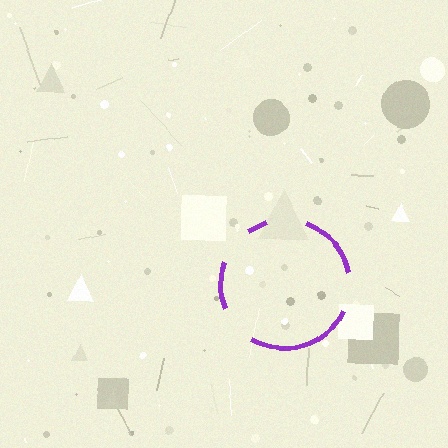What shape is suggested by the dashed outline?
The dashed outline suggests a circle.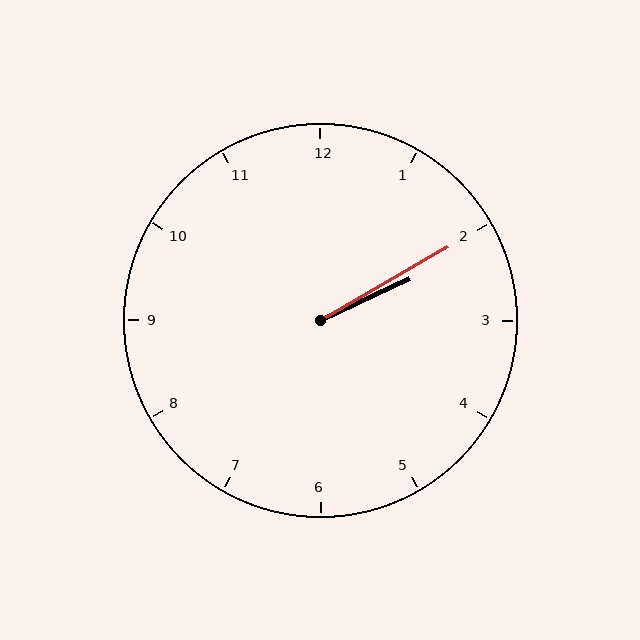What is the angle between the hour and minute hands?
Approximately 5 degrees.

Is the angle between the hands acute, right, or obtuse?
It is acute.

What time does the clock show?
2:10.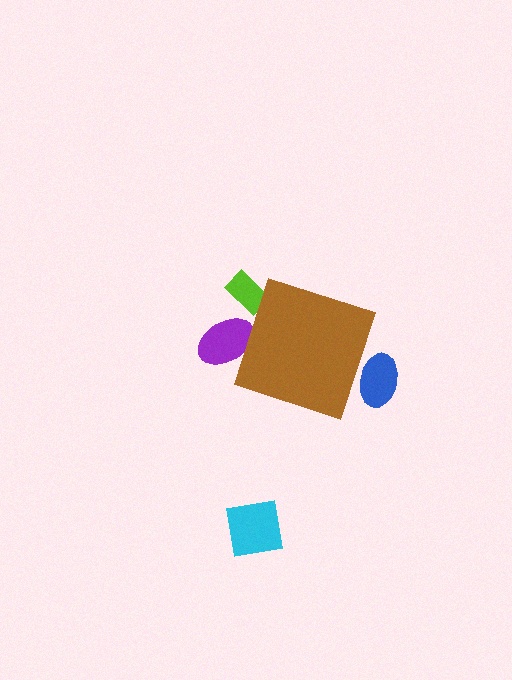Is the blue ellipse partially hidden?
Yes, the blue ellipse is partially hidden behind the brown diamond.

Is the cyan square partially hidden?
No, the cyan square is fully visible.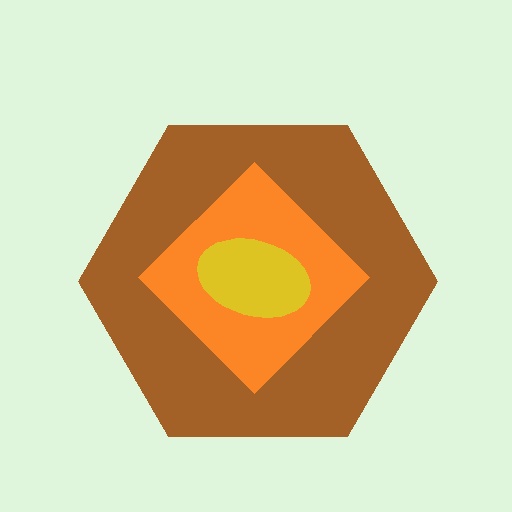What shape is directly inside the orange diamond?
The yellow ellipse.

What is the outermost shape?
The brown hexagon.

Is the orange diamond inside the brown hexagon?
Yes.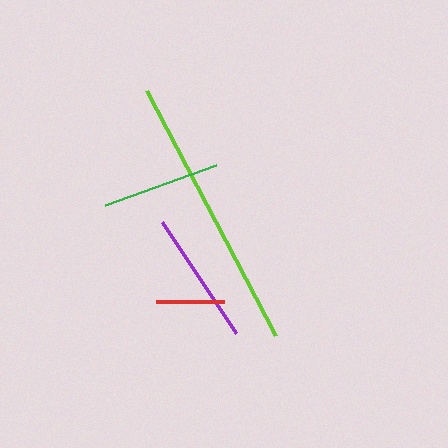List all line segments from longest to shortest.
From longest to shortest: lime, purple, green, red.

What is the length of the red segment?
The red segment is approximately 67 pixels long.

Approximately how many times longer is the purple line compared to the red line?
The purple line is approximately 2.0 times the length of the red line.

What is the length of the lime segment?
The lime segment is approximately 277 pixels long.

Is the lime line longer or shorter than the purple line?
The lime line is longer than the purple line.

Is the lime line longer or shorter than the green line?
The lime line is longer than the green line.